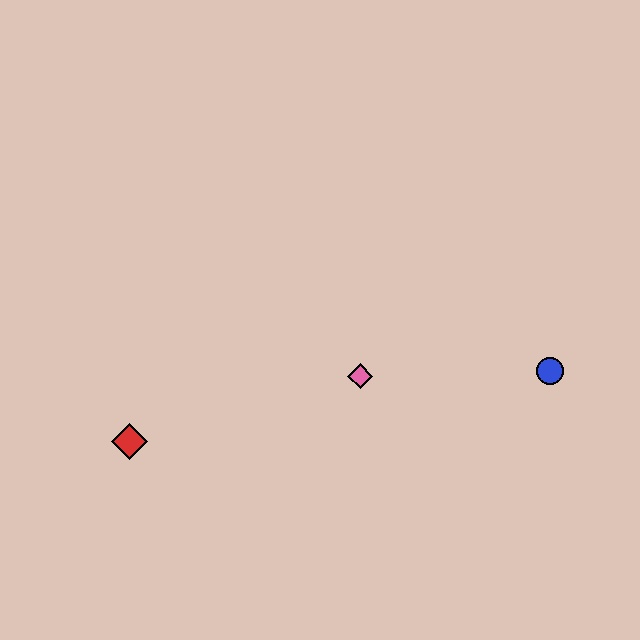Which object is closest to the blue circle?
The pink diamond is closest to the blue circle.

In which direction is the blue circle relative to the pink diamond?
The blue circle is to the right of the pink diamond.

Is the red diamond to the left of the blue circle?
Yes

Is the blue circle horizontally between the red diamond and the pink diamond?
No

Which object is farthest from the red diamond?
The blue circle is farthest from the red diamond.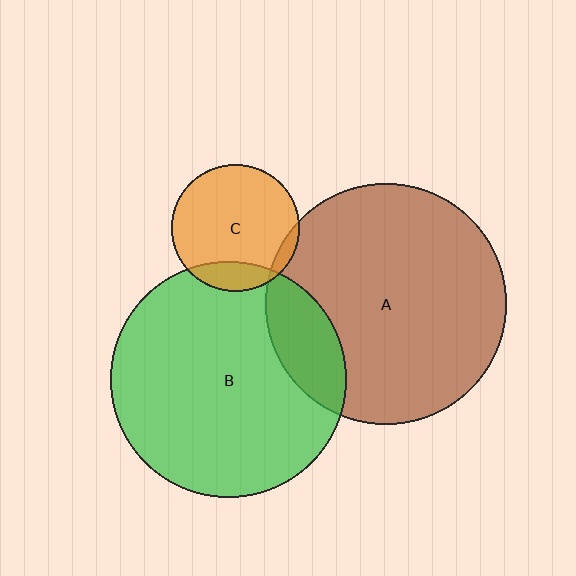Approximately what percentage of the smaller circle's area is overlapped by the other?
Approximately 15%.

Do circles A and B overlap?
Yes.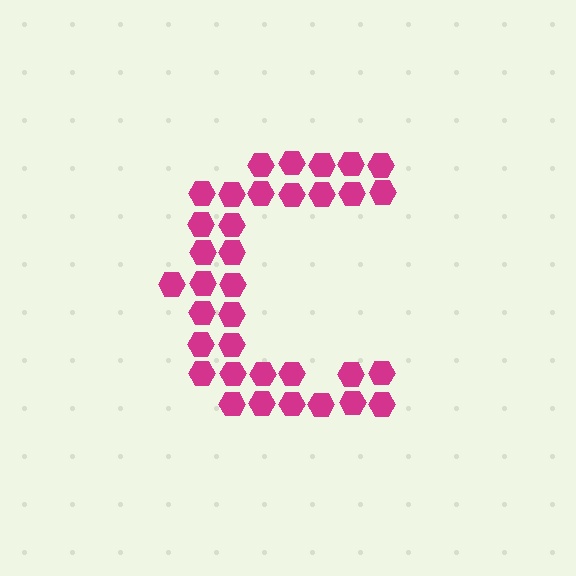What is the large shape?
The large shape is the letter C.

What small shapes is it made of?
It is made of small hexagons.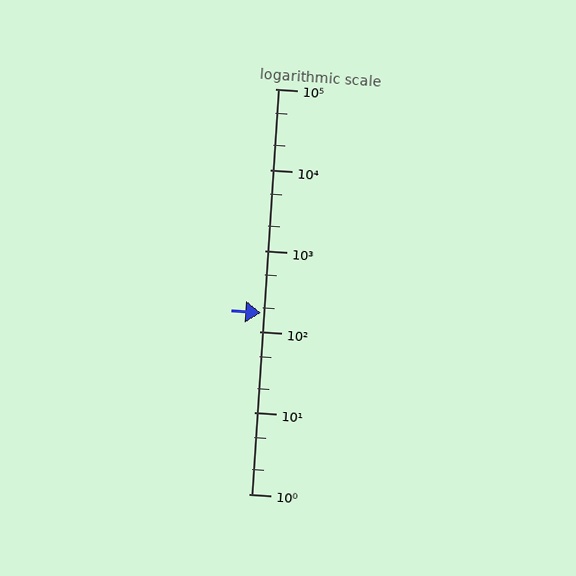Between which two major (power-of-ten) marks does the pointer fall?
The pointer is between 100 and 1000.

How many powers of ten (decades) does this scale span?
The scale spans 5 decades, from 1 to 100000.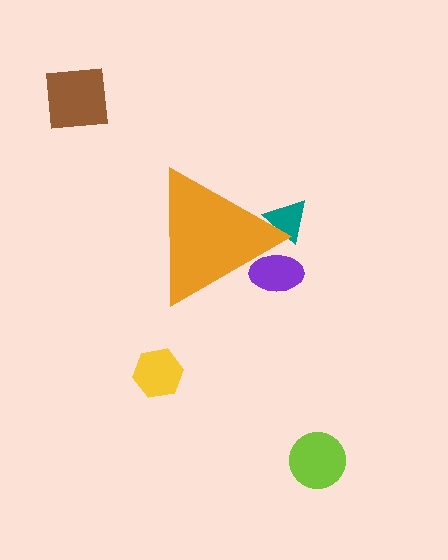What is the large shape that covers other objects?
An orange triangle.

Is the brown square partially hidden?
No, the brown square is fully visible.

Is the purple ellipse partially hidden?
Yes, the purple ellipse is partially hidden behind the orange triangle.